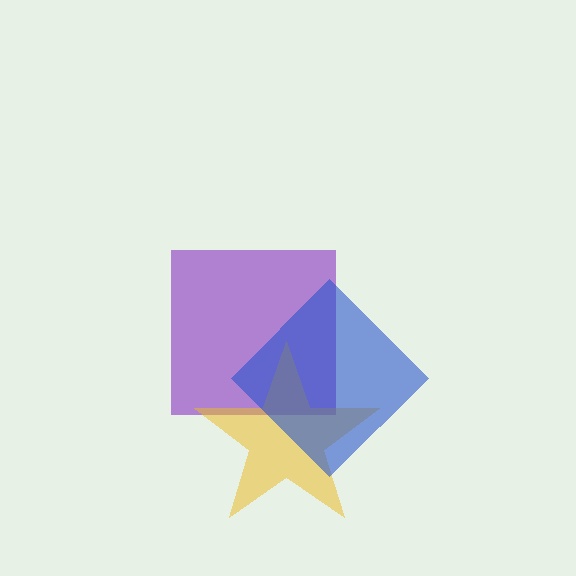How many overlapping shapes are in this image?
There are 3 overlapping shapes in the image.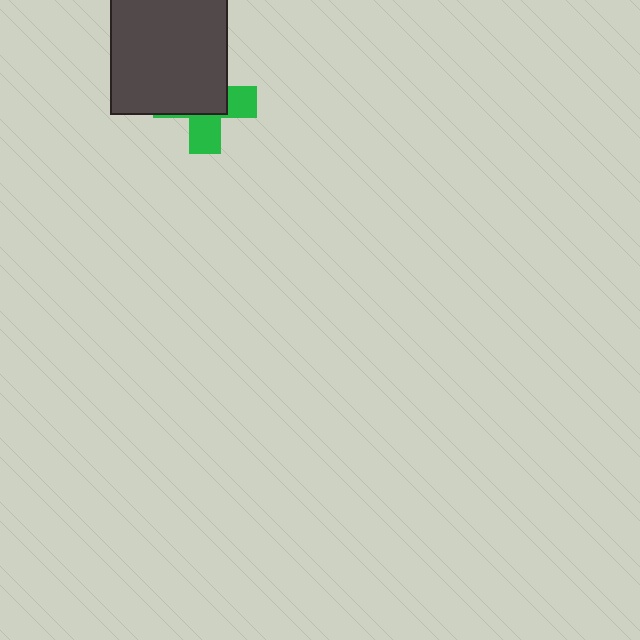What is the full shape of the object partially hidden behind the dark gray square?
The partially hidden object is a green cross.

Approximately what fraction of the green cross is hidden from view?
Roughly 59% of the green cross is hidden behind the dark gray square.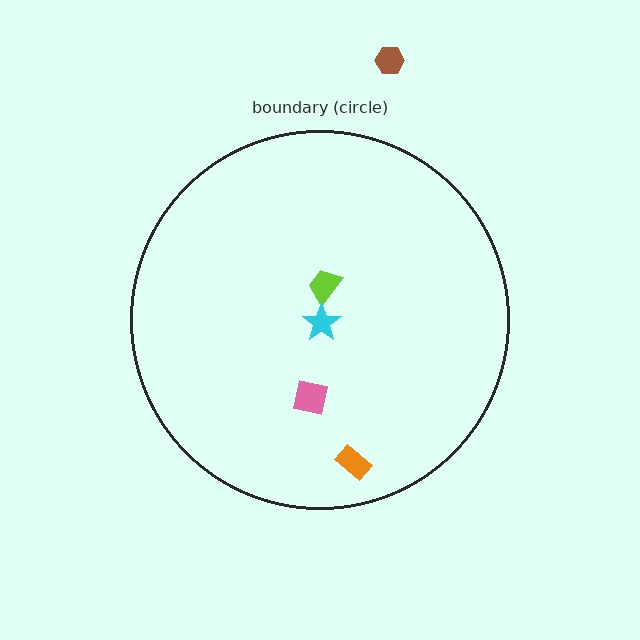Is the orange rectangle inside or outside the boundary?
Inside.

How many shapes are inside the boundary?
4 inside, 1 outside.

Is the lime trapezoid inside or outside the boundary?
Inside.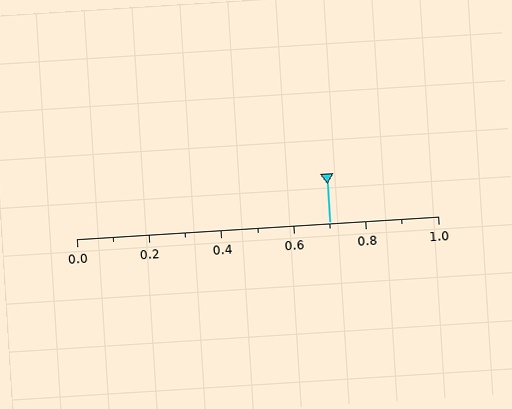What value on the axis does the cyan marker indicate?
The marker indicates approximately 0.7.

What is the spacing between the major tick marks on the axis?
The major ticks are spaced 0.2 apart.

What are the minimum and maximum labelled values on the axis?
The axis runs from 0.0 to 1.0.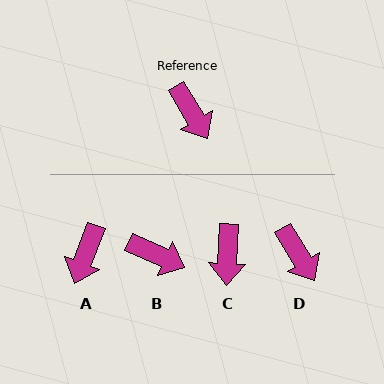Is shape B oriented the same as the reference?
No, it is off by about 35 degrees.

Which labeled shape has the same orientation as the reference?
D.